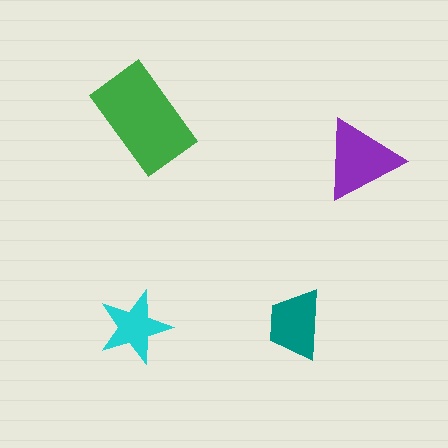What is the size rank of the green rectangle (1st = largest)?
1st.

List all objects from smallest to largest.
The cyan star, the teal trapezoid, the purple triangle, the green rectangle.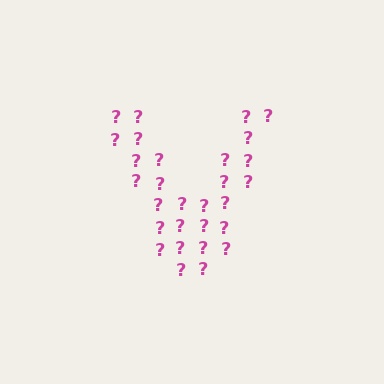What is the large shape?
The large shape is the letter V.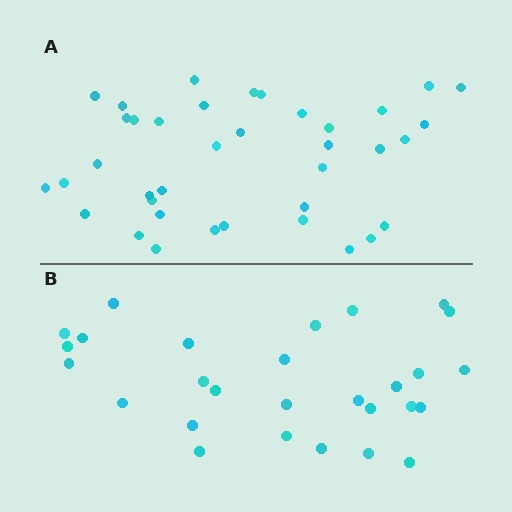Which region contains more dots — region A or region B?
Region A (the top region) has more dots.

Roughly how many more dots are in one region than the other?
Region A has roughly 10 or so more dots than region B.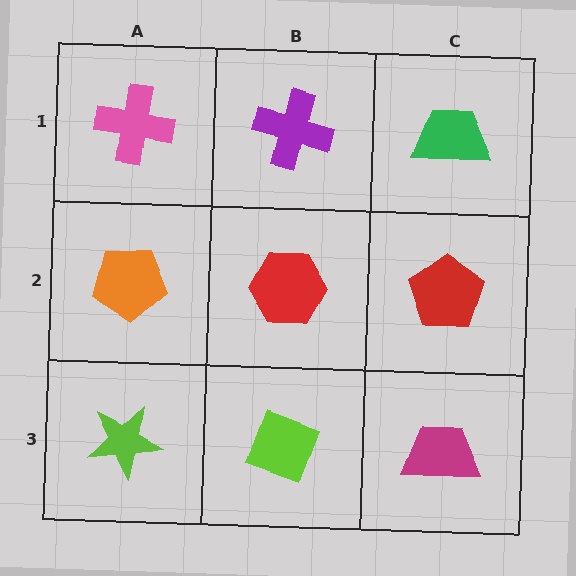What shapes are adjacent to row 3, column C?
A red pentagon (row 2, column C), a lime diamond (row 3, column B).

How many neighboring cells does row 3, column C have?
2.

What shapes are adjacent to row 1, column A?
An orange pentagon (row 2, column A), a purple cross (row 1, column B).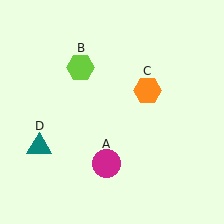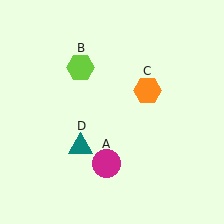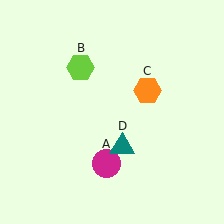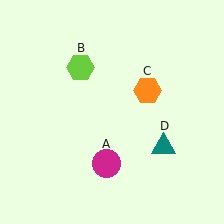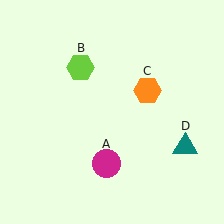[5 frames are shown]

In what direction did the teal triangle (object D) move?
The teal triangle (object D) moved right.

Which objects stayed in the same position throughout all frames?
Magenta circle (object A) and lime hexagon (object B) and orange hexagon (object C) remained stationary.